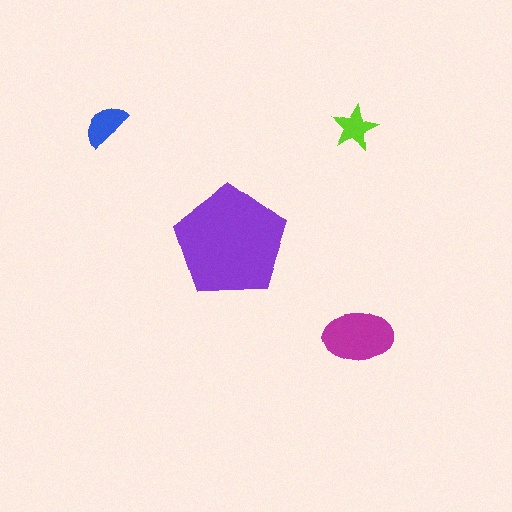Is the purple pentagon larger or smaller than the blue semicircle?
Larger.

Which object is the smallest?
The lime star.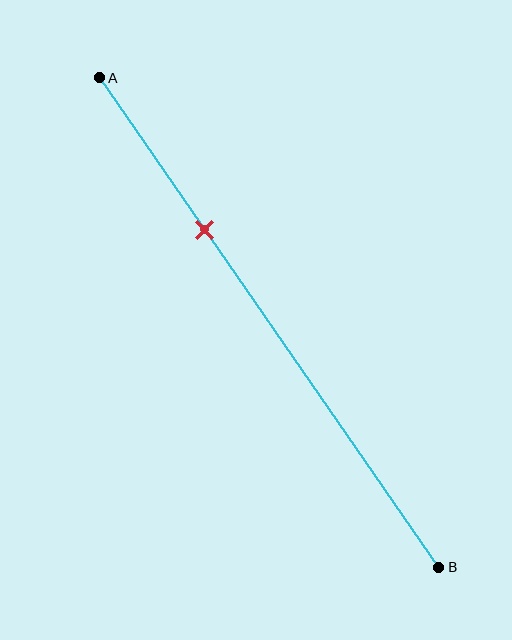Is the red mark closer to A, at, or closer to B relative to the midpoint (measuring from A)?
The red mark is closer to point A than the midpoint of segment AB.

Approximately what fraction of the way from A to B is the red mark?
The red mark is approximately 30% of the way from A to B.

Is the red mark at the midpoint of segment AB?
No, the mark is at about 30% from A, not at the 50% midpoint.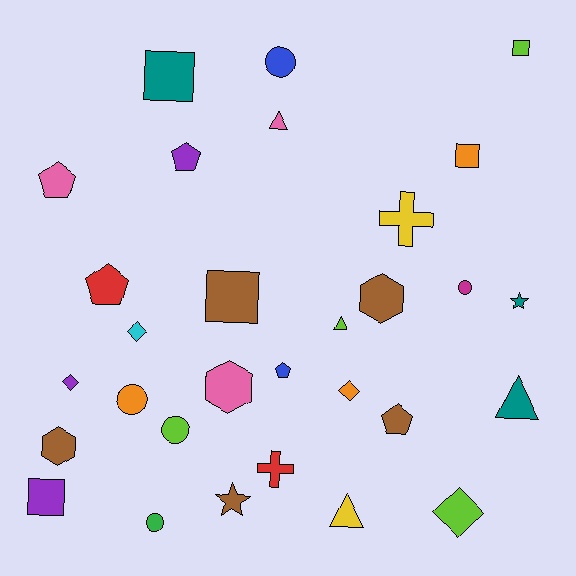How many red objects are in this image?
There are 2 red objects.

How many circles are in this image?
There are 5 circles.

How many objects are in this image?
There are 30 objects.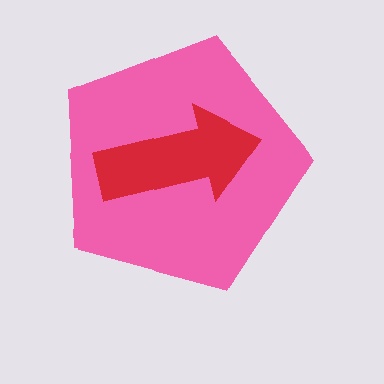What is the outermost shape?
The pink pentagon.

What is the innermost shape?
The red arrow.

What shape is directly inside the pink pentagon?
The red arrow.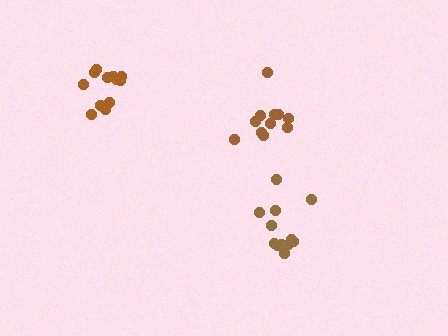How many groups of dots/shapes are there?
There are 3 groups.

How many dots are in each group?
Group 1: 13 dots, Group 2: 11 dots, Group 3: 12 dots (36 total).